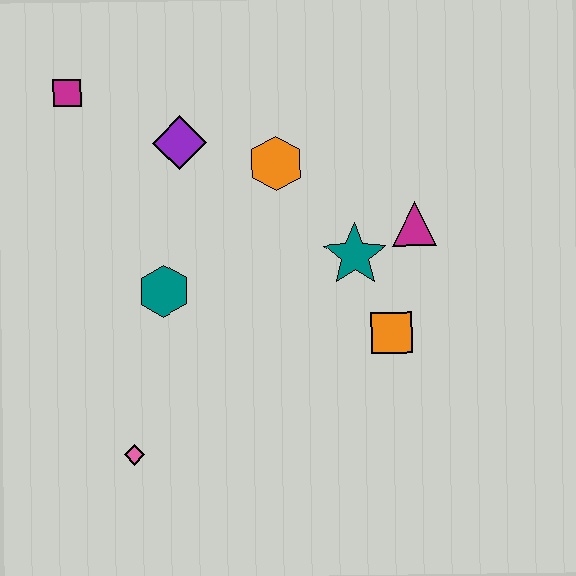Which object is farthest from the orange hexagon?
The pink diamond is farthest from the orange hexagon.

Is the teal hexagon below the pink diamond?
No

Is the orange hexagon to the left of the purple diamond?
No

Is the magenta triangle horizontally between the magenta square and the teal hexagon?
No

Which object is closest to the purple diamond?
The orange hexagon is closest to the purple diamond.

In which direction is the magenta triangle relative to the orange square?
The magenta triangle is above the orange square.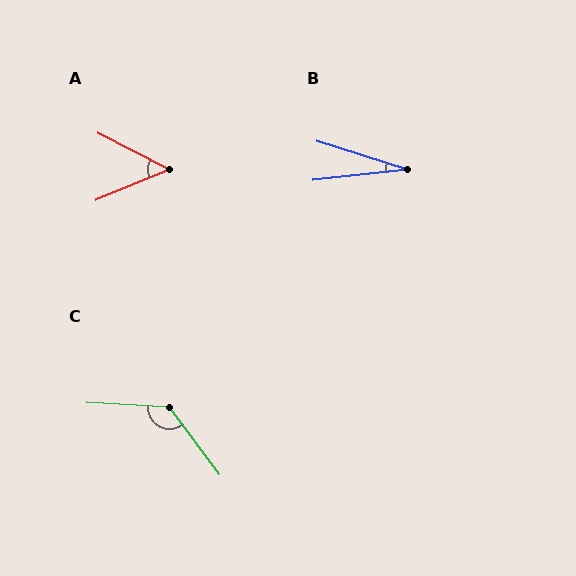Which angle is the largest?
C, at approximately 130 degrees.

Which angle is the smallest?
B, at approximately 24 degrees.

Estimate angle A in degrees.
Approximately 50 degrees.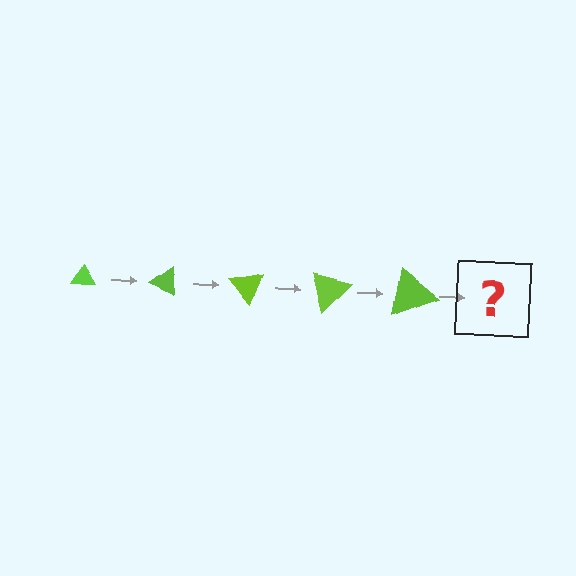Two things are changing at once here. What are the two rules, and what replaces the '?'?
The two rules are that the triangle grows larger each step and it rotates 25 degrees each step. The '?' should be a triangle, larger than the previous one and rotated 125 degrees from the start.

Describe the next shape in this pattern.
It should be a triangle, larger than the previous one and rotated 125 degrees from the start.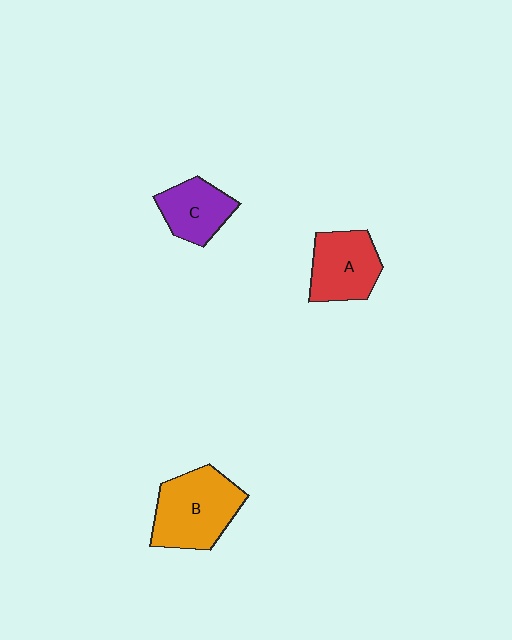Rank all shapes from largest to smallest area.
From largest to smallest: B (orange), A (red), C (purple).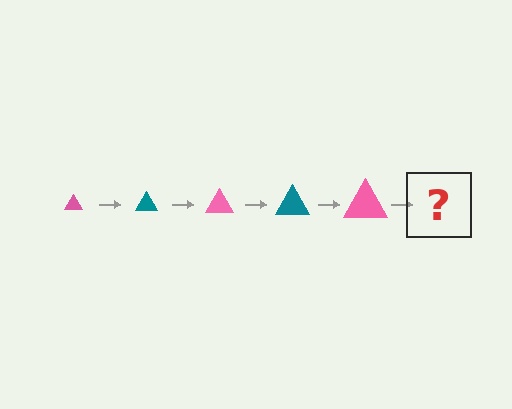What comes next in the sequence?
The next element should be a teal triangle, larger than the previous one.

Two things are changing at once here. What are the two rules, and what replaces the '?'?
The two rules are that the triangle grows larger each step and the color cycles through pink and teal. The '?' should be a teal triangle, larger than the previous one.